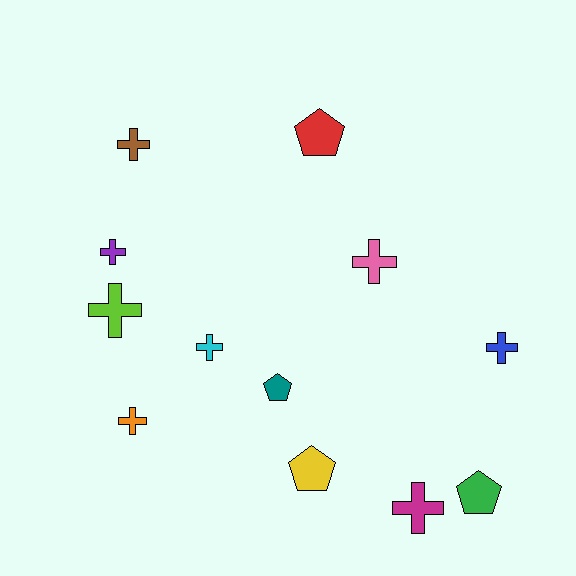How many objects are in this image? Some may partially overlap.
There are 12 objects.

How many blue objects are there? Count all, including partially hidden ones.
There is 1 blue object.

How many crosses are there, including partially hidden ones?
There are 8 crosses.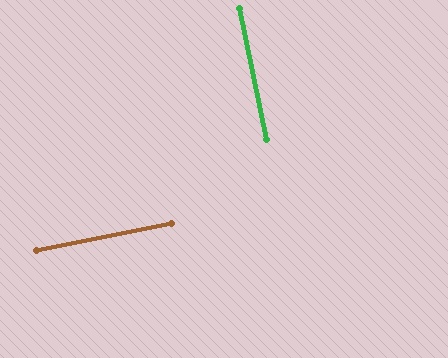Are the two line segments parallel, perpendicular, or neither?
Perpendicular — they meet at approximately 90°.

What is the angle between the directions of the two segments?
Approximately 90 degrees.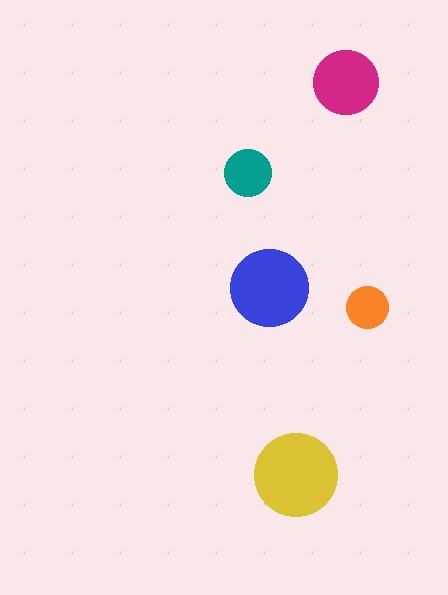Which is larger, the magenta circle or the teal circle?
The magenta one.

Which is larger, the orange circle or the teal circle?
The teal one.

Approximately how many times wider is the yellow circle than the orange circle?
About 2 times wider.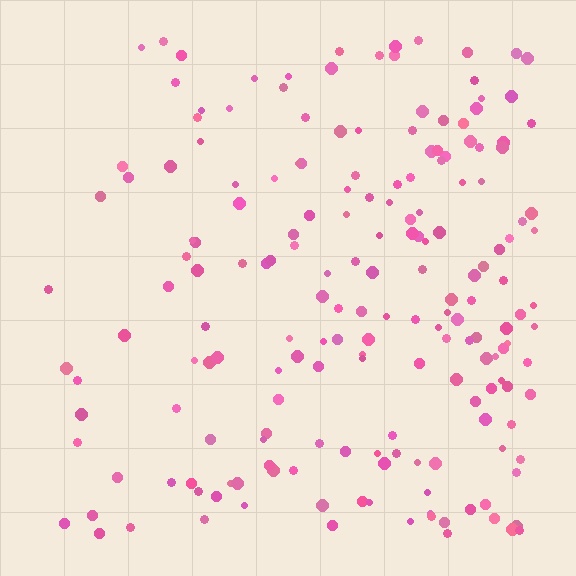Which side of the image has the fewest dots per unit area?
The left.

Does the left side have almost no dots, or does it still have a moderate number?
Still a moderate number, just noticeably fewer than the right.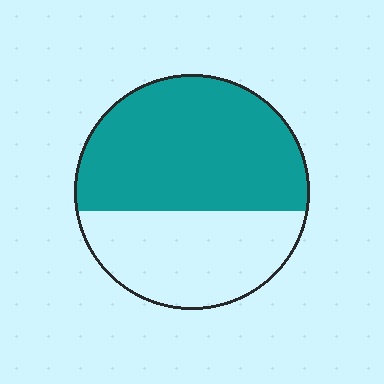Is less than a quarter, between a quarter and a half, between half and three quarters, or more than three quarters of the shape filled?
Between half and three quarters.